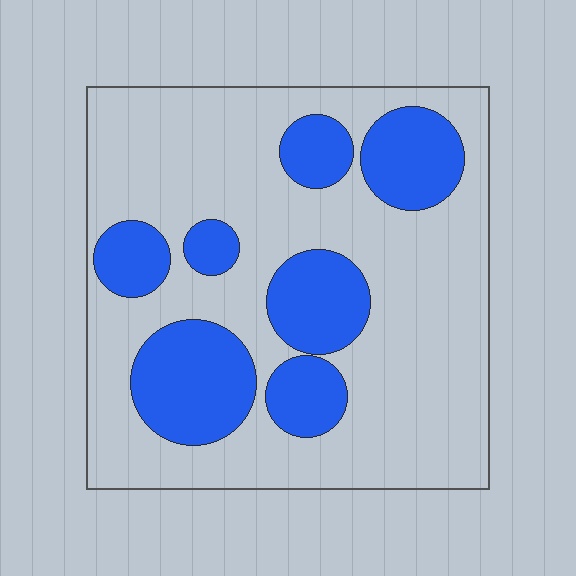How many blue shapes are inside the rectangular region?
7.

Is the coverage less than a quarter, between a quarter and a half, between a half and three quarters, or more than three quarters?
Between a quarter and a half.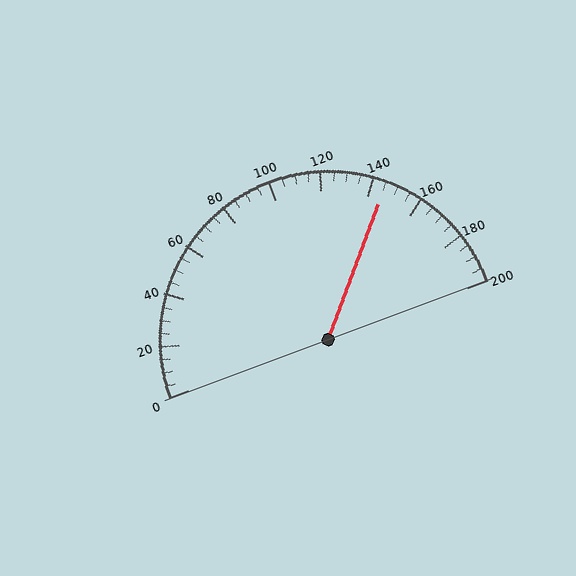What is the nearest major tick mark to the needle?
The nearest major tick mark is 140.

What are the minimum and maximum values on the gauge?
The gauge ranges from 0 to 200.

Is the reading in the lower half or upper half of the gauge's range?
The reading is in the upper half of the range (0 to 200).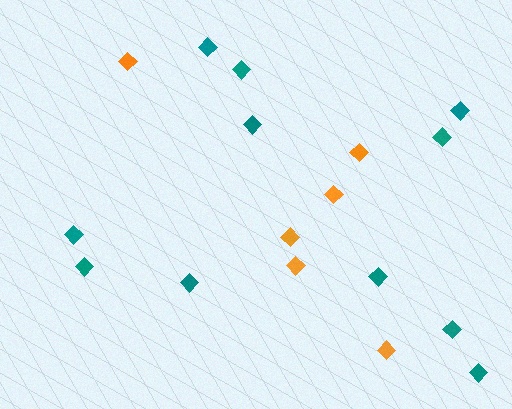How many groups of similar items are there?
There are 2 groups: one group of orange diamonds (6) and one group of teal diamonds (11).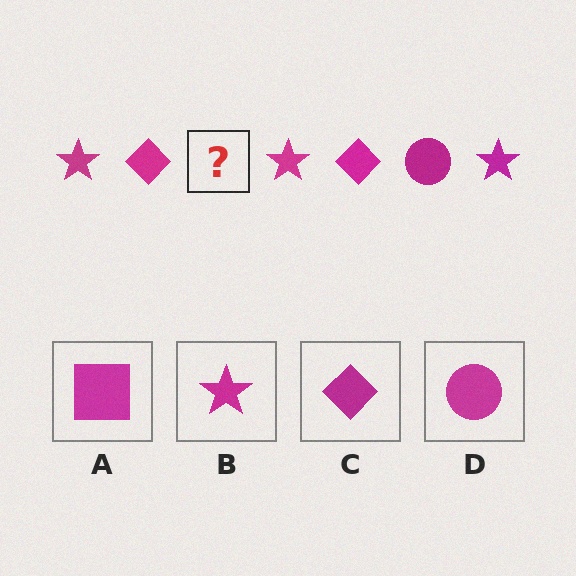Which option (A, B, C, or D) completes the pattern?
D.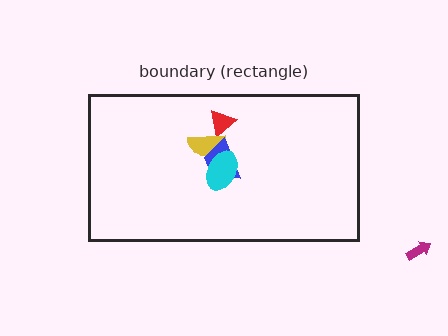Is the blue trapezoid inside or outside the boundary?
Inside.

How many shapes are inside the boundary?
4 inside, 1 outside.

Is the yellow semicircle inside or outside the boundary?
Inside.